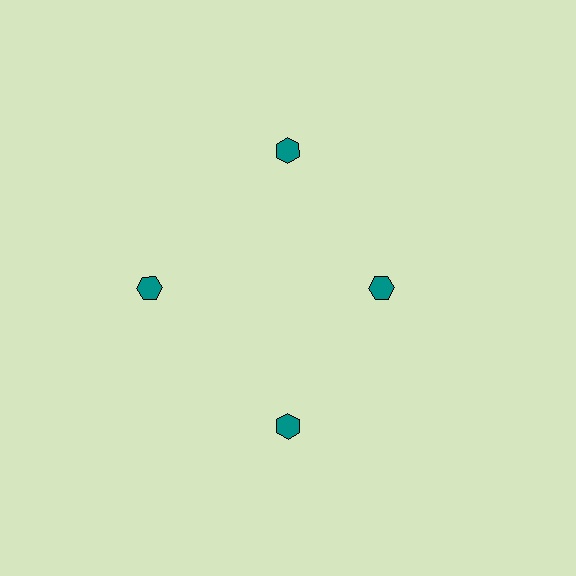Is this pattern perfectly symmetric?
No. The 4 teal hexagons are arranged in a ring, but one element near the 3 o'clock position is pulled inward toward the center, breaking the 4-fold rotational symmetry.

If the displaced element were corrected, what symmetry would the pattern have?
It would have 4-fold rotational symmetry — the pattern would map onto itself every 90 degrees.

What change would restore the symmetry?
The symmetry would be restored by moving it outward, back onto the ring so that all 4 hexagons sit at equal angles and equal distance from the center.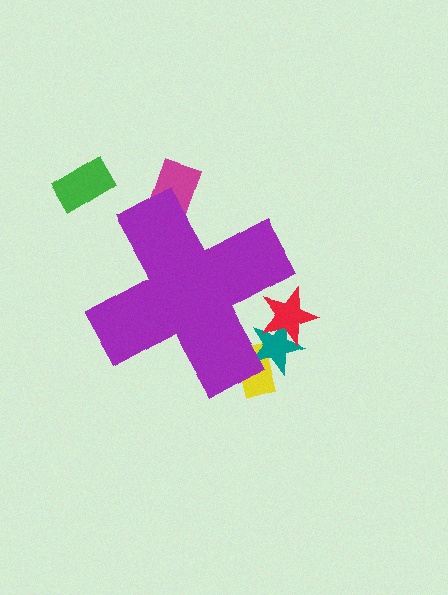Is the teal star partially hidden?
Yes, the teal star is partially hidden behind the purple cross.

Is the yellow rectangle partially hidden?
Yes, the yellow rectangle is partially hidden behind the purple cross.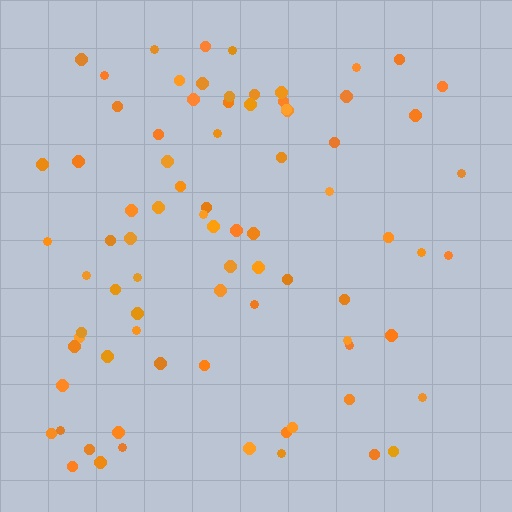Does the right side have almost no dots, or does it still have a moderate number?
Still a moderate number, just noticeably fewer than the left.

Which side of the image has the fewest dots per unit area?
The right.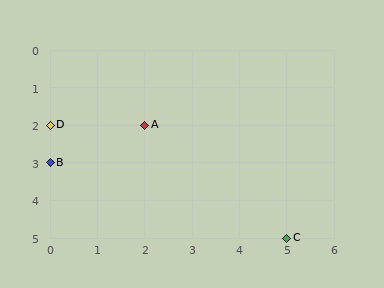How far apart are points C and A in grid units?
Points C and A are 3 columns and 3 rows apart (about 4.2 grid units diagonally).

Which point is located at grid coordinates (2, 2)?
Point A is at (2, 2).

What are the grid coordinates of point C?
Point C is at grid coordinates (5, 5).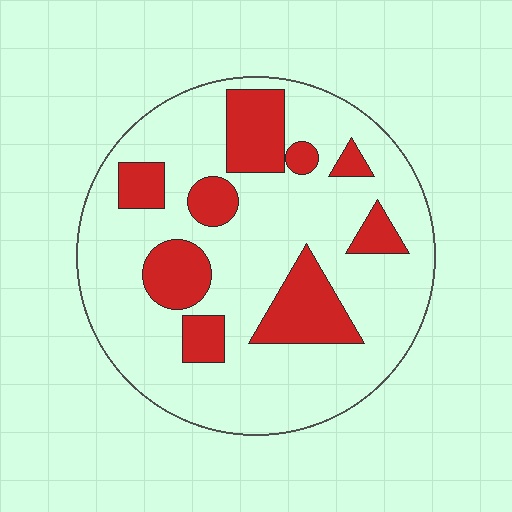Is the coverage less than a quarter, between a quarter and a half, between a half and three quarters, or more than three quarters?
Less than a quarter.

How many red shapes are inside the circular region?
9.